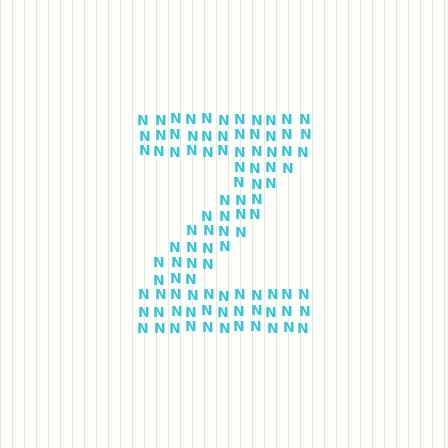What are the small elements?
The small elements are letter N's.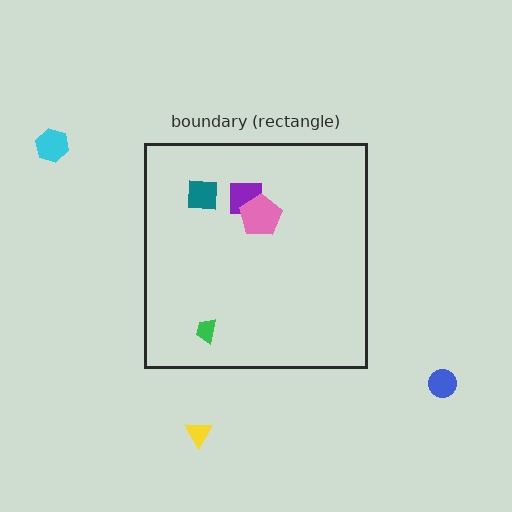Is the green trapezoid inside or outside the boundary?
Inside.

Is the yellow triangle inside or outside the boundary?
Outside.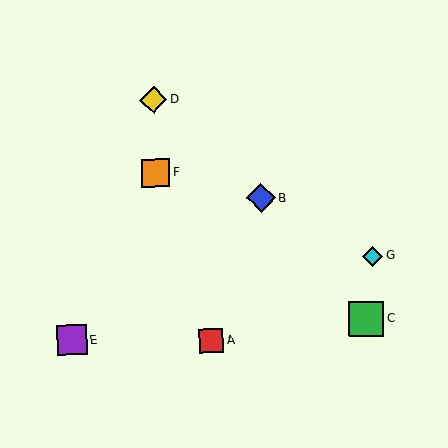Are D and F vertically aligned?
Yes, both are at x≈154.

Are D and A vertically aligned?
No, D is at x≈154 and A is at x≈211.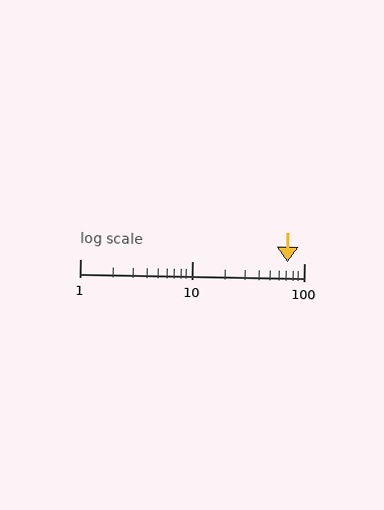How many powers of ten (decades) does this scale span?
The scale spans 2 decades, from 1 to 100.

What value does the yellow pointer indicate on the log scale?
The pointer indicates approximately 71.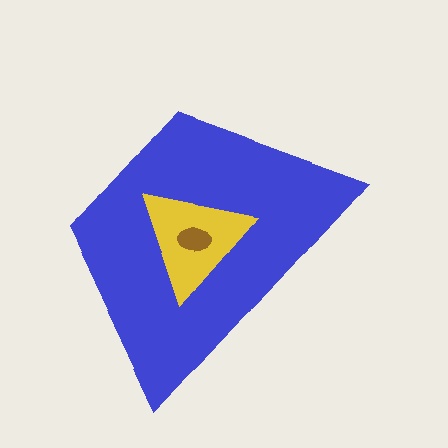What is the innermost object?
The brown ellipse.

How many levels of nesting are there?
3.